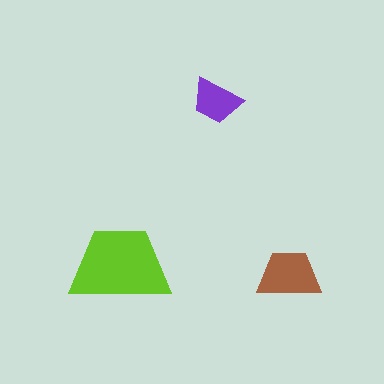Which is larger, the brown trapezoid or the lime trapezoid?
The lime one.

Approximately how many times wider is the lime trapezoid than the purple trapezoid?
About 2 times wider.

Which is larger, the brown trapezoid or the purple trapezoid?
The brown one.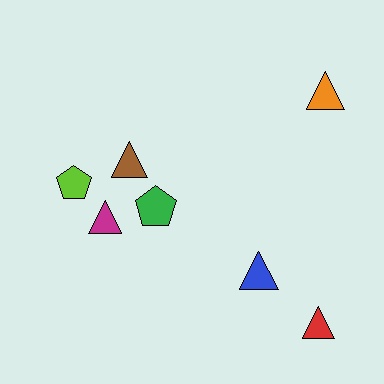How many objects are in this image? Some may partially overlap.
There are 7 objects.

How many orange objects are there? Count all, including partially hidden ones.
There is 1 orange object.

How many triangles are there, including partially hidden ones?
There are 5 triangles.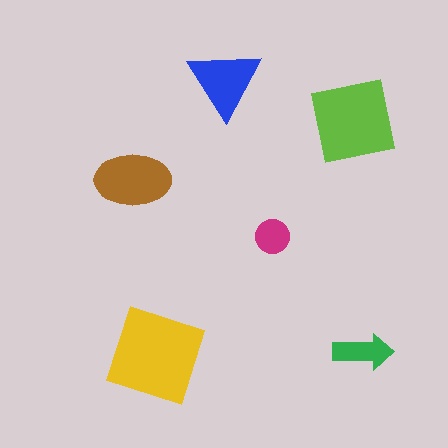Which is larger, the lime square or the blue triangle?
The lime square.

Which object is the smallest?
The magenta circle.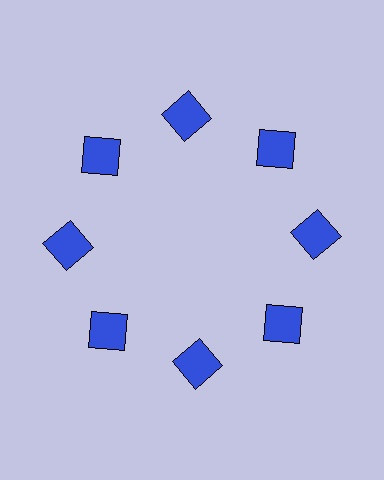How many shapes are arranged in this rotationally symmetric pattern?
There are 8 shapes, arranged in 8 groups of 1.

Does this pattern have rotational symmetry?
Yes, this pattern has 8-fold rotational symmetry. It looks the same after rotating 45 degrees around the center.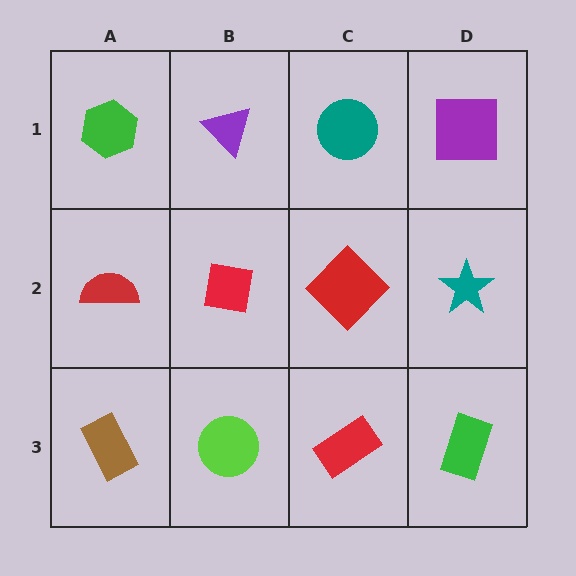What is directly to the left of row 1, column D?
A teal circle.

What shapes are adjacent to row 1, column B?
A red square (row 2, column B), a green hexagon (row 1, column A), a teal circle (row 1, column C).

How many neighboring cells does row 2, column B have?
4.